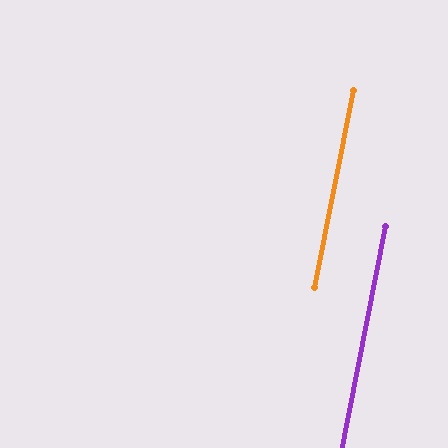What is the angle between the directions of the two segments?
Approximately 0 degrees.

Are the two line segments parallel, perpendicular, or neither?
Parallel — their directions differ by only 0.3°.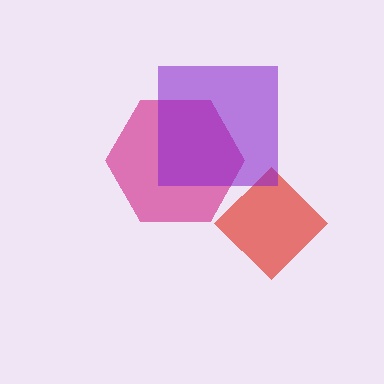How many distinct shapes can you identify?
There are 3 distinct shapes: a magenta hexagon, a red diamond, a purple square.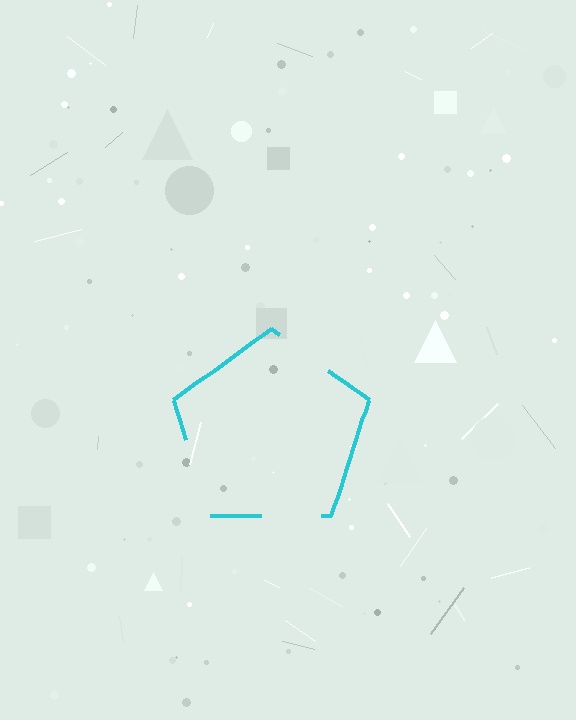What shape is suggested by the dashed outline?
The dashed outline suggests a pentagon.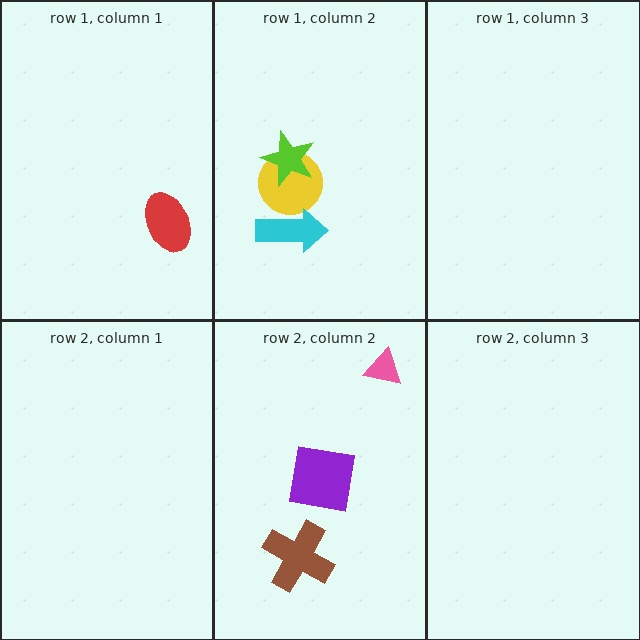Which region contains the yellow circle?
The row 1, column 2 region.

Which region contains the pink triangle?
The row 2, column 2 region.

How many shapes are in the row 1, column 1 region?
1.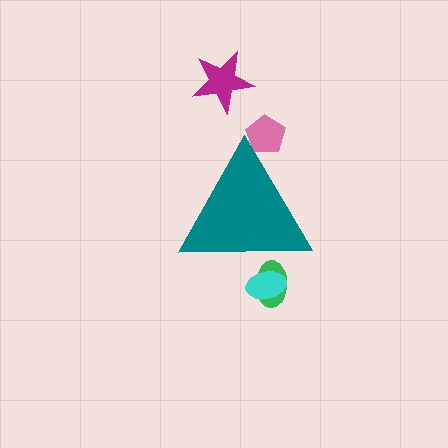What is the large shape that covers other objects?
A teal triangle.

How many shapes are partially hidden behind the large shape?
3 shapes are partially hidden.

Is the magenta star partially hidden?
No, the magenta star is fully visible.